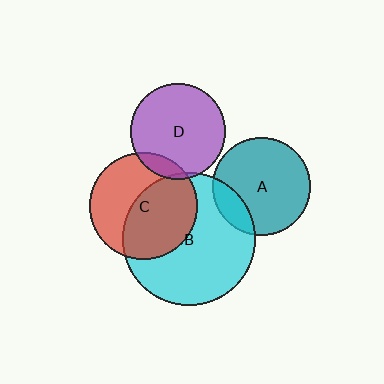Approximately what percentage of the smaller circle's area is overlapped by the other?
Approximately 10%.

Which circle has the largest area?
Circle B (cyan).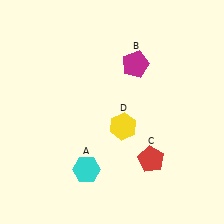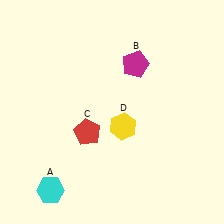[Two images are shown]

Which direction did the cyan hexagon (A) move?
The cyan hexagon (A) moved left.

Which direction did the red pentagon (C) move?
The red pentagon (C) moved left.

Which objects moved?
The objects that moved are: the cyan hexagon (A), the red pentagon (C).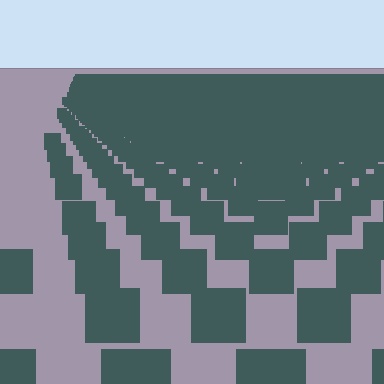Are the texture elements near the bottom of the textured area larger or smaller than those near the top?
Larger. Near the bottom, elements are closer to the viewer and appear at a bigger on-screen size.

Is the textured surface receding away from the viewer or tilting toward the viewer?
The surface is receding away from the viewer. Texture elements get smaller and denser toward the top.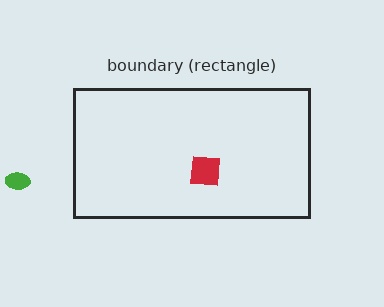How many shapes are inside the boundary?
1 inside, 1 outside.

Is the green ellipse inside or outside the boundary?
Outside.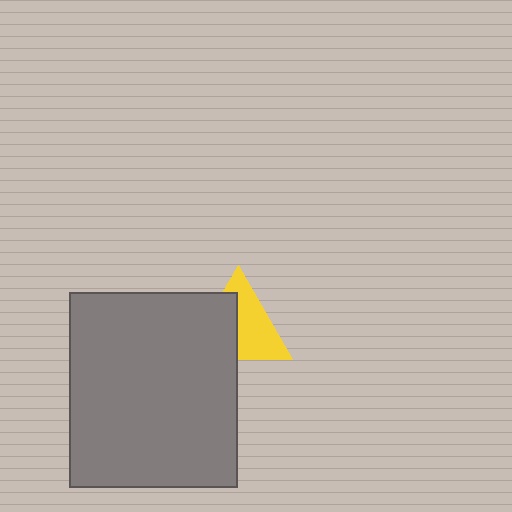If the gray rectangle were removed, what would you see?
You would see the complete yellow triangle.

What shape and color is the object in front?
The object in front is a gray rectangle.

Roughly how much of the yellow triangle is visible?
About half of it is visible (roughly 55%).